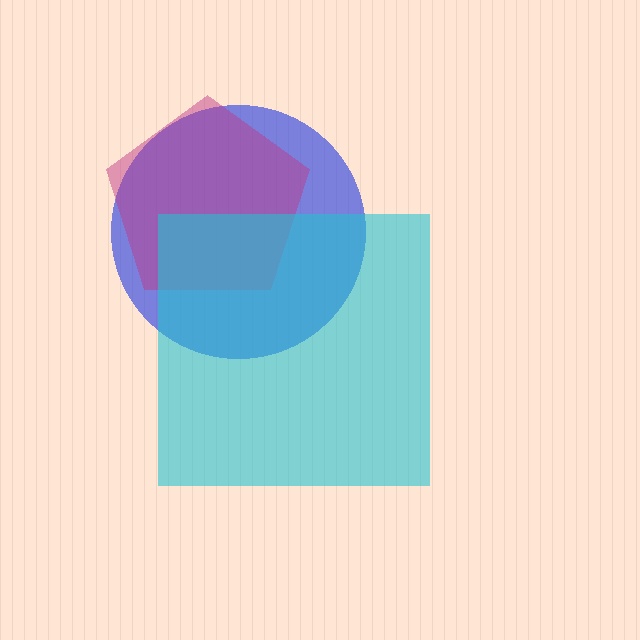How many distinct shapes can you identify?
There are 3 distinct shapes: a blue circle, a magenta pentagon, a cyan square.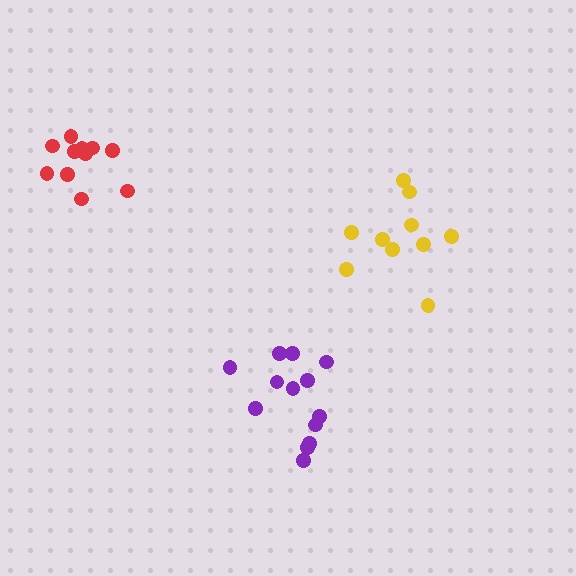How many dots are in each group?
Group 1: 13 dots, Group 2: 11 dots, Group 3: 10 dots (34 total).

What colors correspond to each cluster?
The clusters are colored: purple, red, yellow.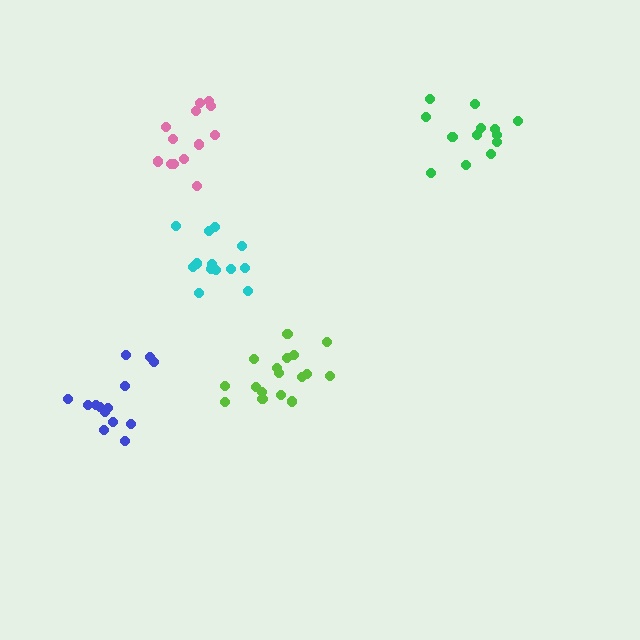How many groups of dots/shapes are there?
There are 5 groups.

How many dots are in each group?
Group 1: 13 dots, Group 2: 13 dots, Group 3: 13 dots, Group 4: 17 dots, Group 5: 14 dots (70 total).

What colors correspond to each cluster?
The clusters are colored: cyan, green, pink, lime, blue.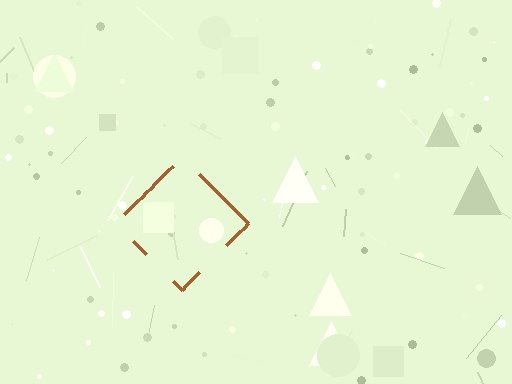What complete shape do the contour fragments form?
The contour fragments form a diamond.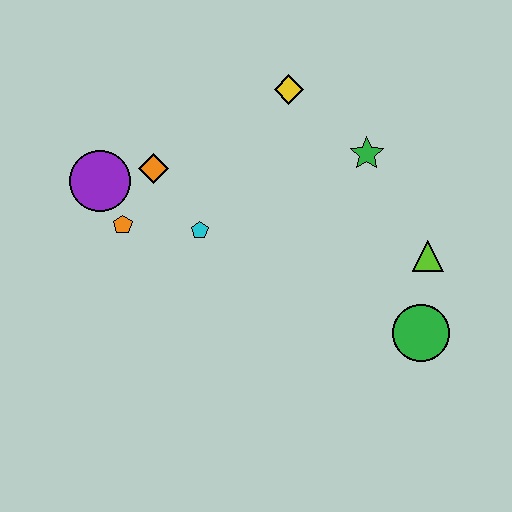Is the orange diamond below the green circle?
No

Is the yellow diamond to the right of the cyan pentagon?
Yes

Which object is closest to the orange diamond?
The purple circle is closest to the orange diamond.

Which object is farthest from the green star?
The purple circle is farthest from the green star.